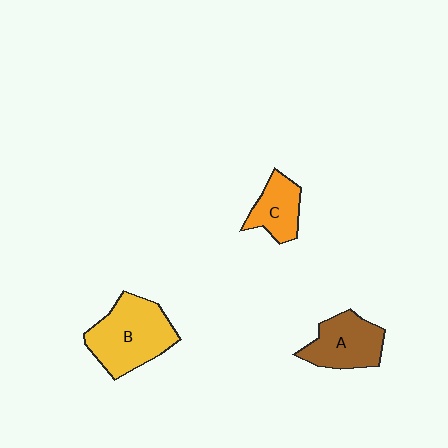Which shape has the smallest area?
Shape C (orange).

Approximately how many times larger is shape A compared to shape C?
Approximately 1.3 times.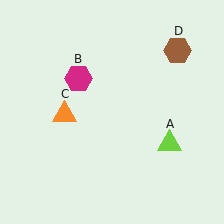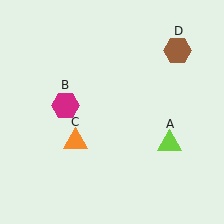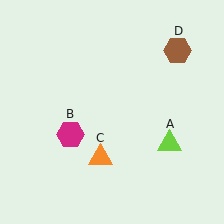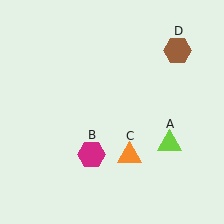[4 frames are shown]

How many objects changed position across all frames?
2 objects changed position: magenta hexagon (object B), orange triangle (object C).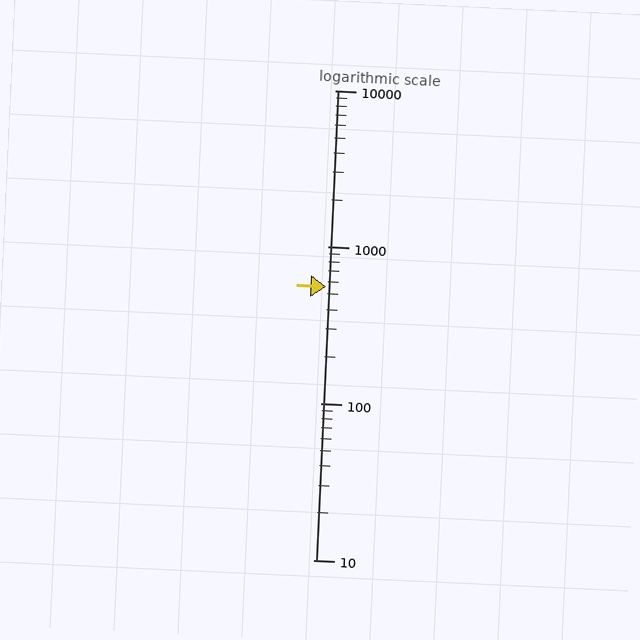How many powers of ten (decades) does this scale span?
The scale spans 3 decades, from 10 to 10000.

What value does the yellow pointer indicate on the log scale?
The pointer indicates approximately 560.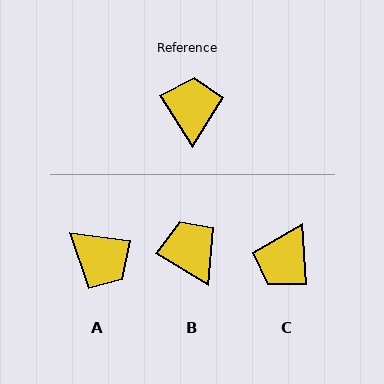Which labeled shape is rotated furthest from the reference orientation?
C, about 151 degrees away.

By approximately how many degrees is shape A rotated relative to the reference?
Approximately 130 degrees clockwise.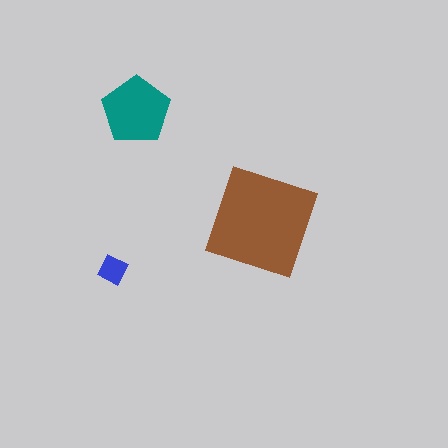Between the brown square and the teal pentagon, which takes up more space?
The brown square.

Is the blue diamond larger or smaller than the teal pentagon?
Smaller.